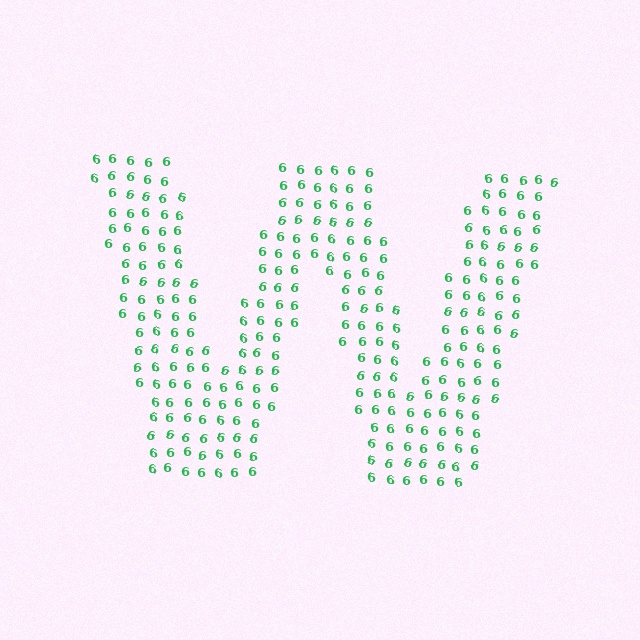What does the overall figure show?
The overall figure shows the letter W.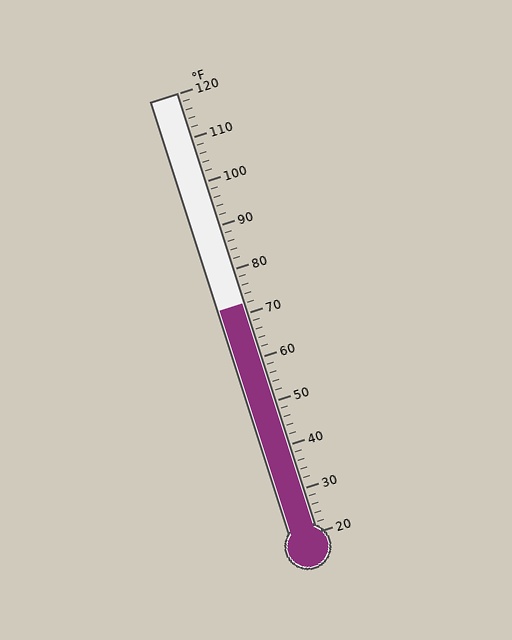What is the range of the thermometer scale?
The thermometer scale ranges from 20°F to 120°F.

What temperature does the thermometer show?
The thermometer shows approximately 72°F.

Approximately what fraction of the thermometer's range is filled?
The thermometer is filled to approximately 50% of its range.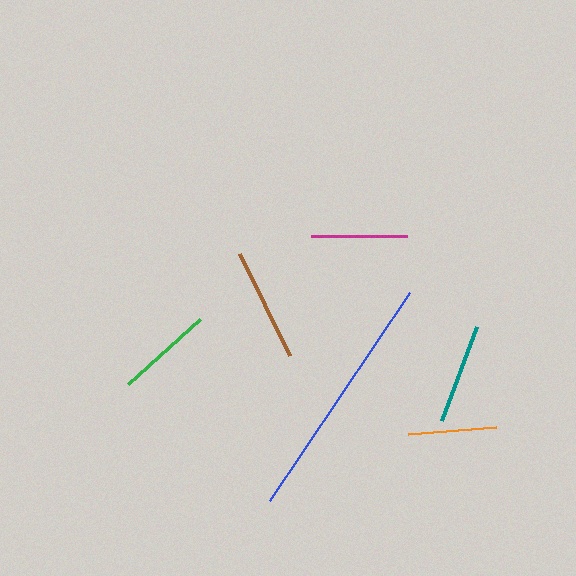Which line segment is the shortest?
The orange line is the shortest at approximately 89 pixels.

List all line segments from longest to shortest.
From longest to shortest: blue, brown, teal, green, magenta, orange.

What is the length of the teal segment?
The teal segment is approximately 100 pixels long.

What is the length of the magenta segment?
The magenta segment is approximately 96 pixels long.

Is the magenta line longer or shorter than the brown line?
The brown line is longer than the magenta line.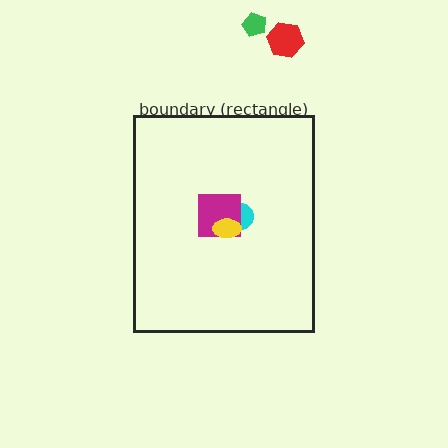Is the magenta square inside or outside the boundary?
Inside.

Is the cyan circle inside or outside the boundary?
Inside.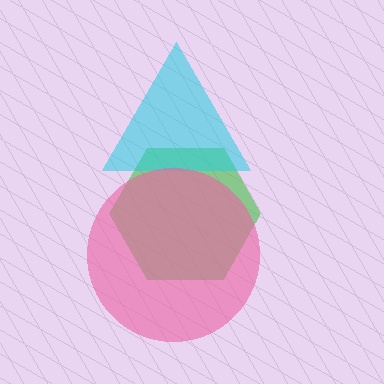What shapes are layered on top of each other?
The layered shapes are: a green hexagon, a cyan triangle, a pink circle.